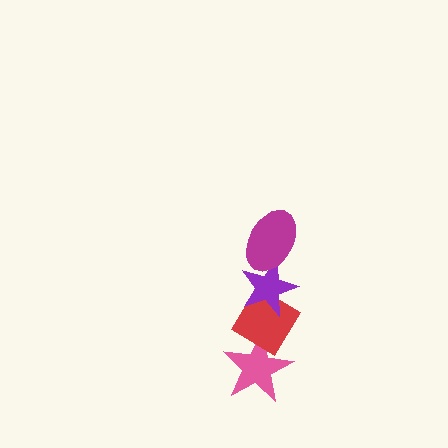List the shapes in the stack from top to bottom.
From top to bottom: the magenta ellipse, the purple star, the red diamond, the pink star.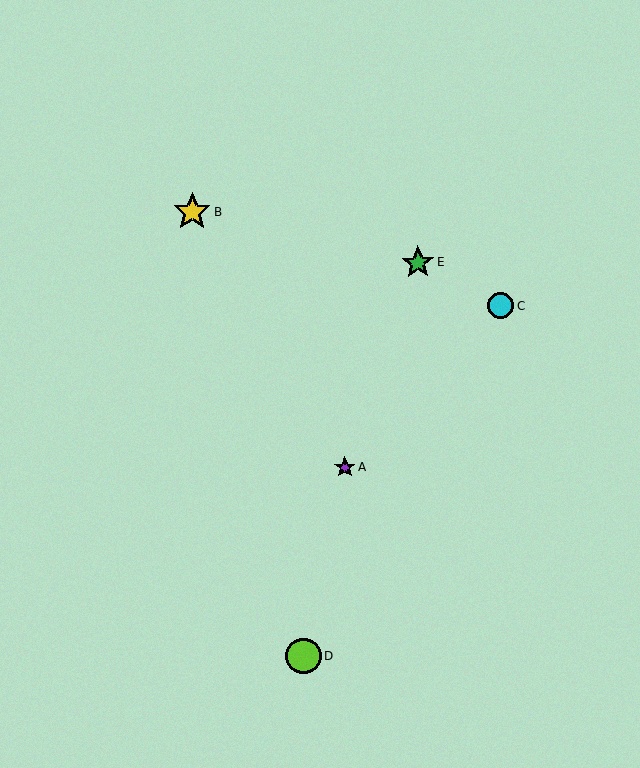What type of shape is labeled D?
Shape D is a lime circle.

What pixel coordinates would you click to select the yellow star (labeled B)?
Click at (192, 211) to select the yellow star B.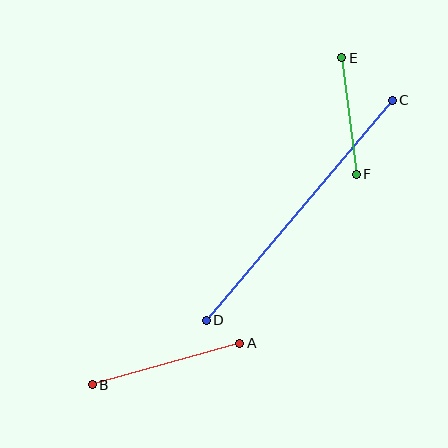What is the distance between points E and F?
The distance is approximately 117 pixels.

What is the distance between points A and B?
The distance is approximately 153 pixels.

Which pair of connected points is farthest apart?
Points C and D are farthest apart.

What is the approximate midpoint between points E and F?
The midpoint is at approximately (349, 116) pixels.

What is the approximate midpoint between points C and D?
The midpoint is at approximately (299, 210) pixels.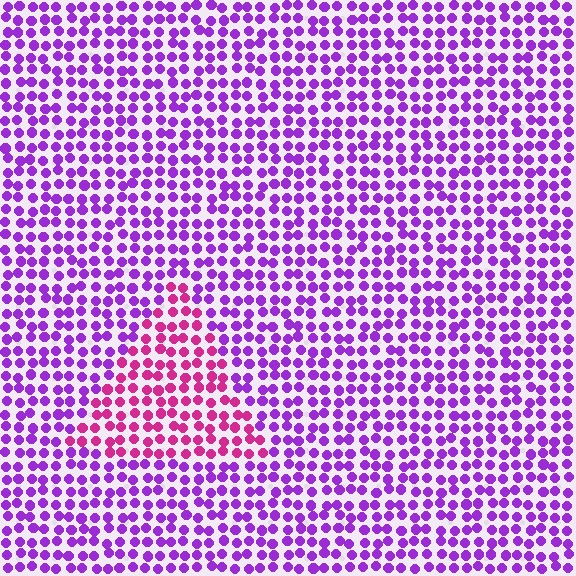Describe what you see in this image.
The image is filled with small purple elements in a uniform arrangement. A triangle-shaped region is visible where the elements are tinted to a slightly different hue, forming a subtle color boundary.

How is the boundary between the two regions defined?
The boundary is defined purely by a slight shift in hue (about 44 degrees). Spacing, size, and orientation are identical on both sides.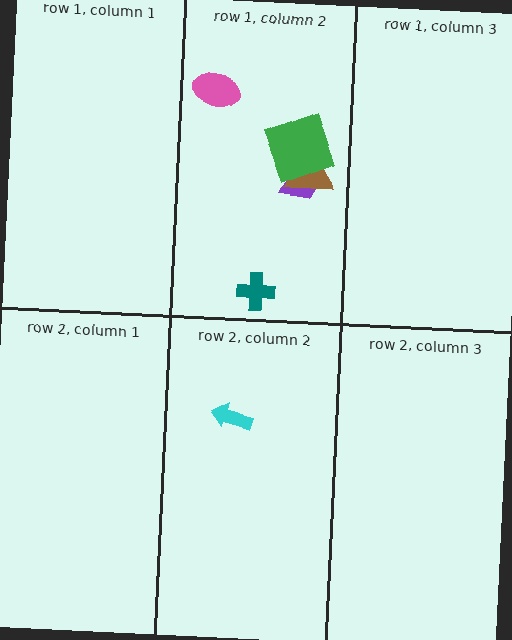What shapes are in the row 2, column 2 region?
The cyan arrow.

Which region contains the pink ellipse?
The row 1, column 2 region.